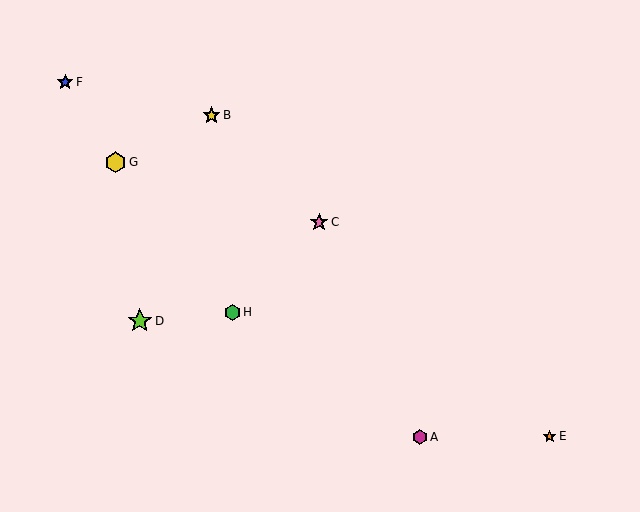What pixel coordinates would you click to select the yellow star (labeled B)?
Click at (211, 115) to select the yellow star B.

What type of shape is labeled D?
Shape D is a lime star.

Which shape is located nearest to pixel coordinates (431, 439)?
The magenta hexagon (labeled A) at (420, 437) is nearest to that location.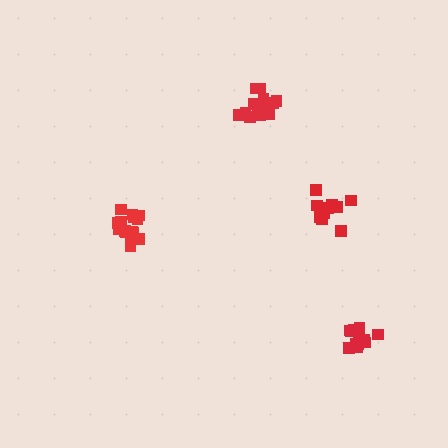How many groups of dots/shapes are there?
There are 4 groups.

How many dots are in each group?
Group 1: 16 dots, Group 2: 15 dots, Group 3: 13 dots, Group 4: 13 dots (57 total).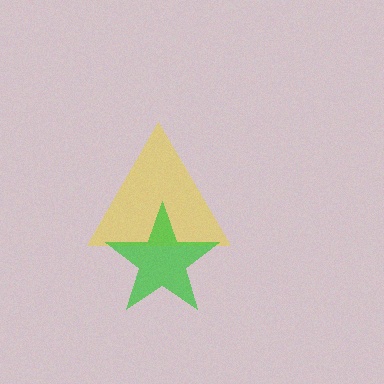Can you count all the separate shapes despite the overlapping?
Yes, there are 2 separate shapes.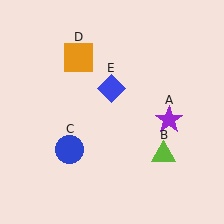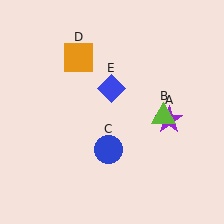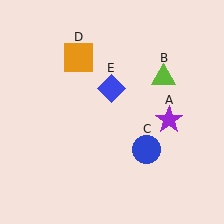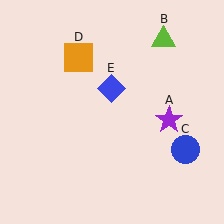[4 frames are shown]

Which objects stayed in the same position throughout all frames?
Purple star (object A) and orange square (object D) and blue diamond (object E) remained stationary.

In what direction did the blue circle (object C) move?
The blue circle (object C) moved right.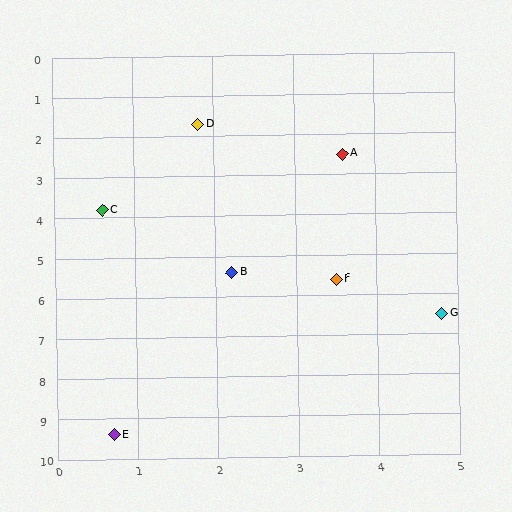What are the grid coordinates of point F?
Point F is at approximately (3.5, 5.6).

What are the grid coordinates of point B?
Point B is at approximately (2.2, 5.4).